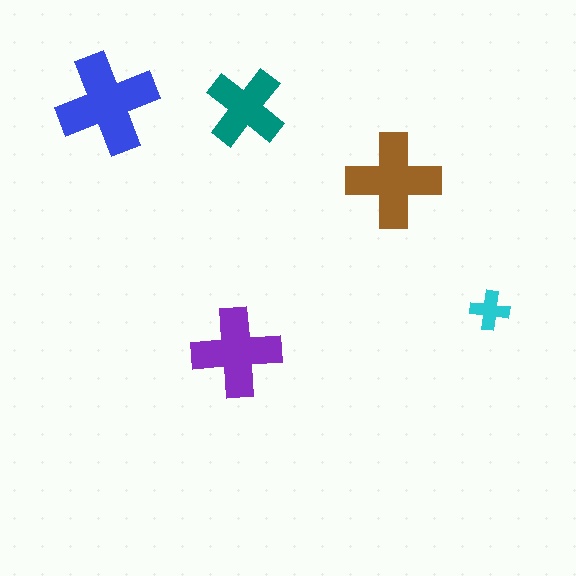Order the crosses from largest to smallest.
the blue one, the brown one, the purple one, the teal one, the cyan one.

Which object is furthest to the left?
The blue cross is leftmost.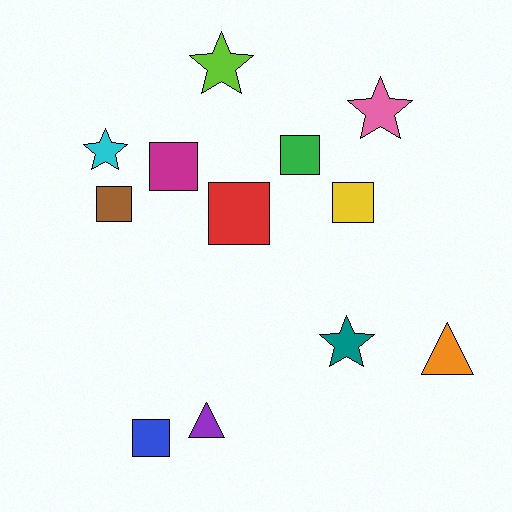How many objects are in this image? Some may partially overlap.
There are 12 objects.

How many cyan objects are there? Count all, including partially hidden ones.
There is 1 cyan object.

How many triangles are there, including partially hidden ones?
There are 2 triangles.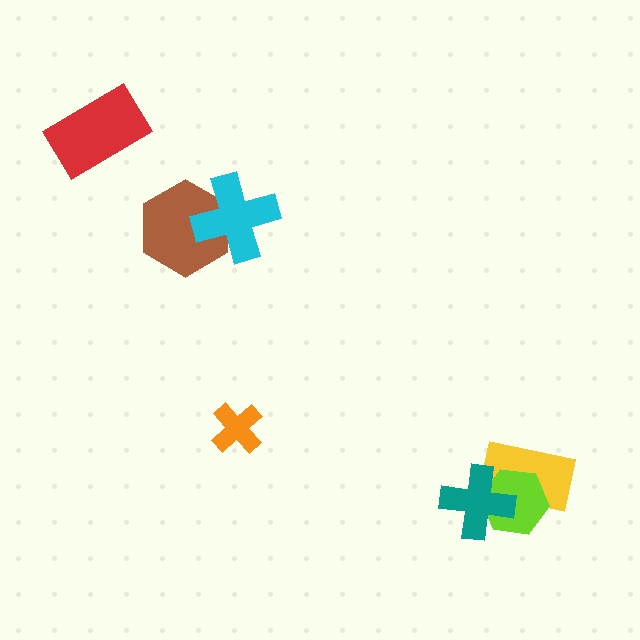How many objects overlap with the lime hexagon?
2 objects overlap with the lime hexagon.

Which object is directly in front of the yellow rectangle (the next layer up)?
The lime hexagon is directly in front of the yellow rectangle.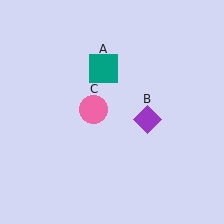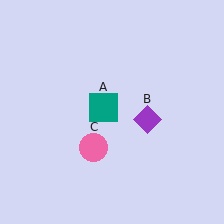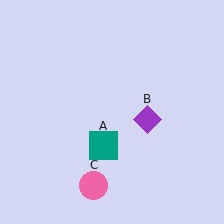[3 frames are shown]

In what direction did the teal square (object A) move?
The teal square (object A) moved down.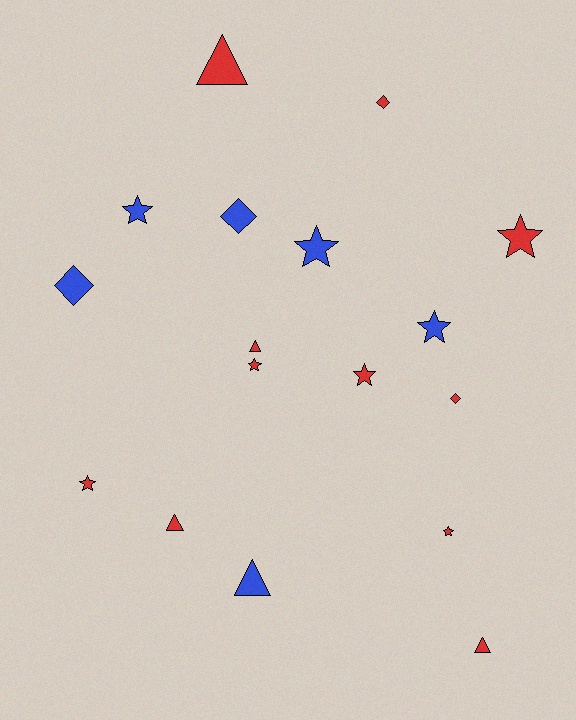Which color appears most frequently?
Red, with 11 objects.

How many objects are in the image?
There are 17 objects.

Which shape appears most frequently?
Star, with 8 objects.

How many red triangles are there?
There are 4 red triangles.